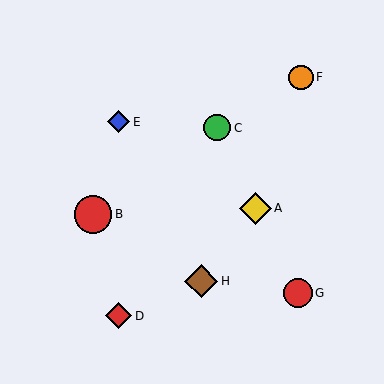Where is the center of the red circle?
The center of the red circle is at (298, 293).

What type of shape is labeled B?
Shape B is a red circle.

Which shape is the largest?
The red circle (labeled B) is the largest.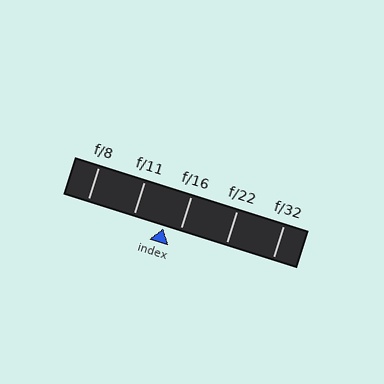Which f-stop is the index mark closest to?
The index mark is closest to f/16.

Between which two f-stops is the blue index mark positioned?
The index mark is between f/11 and f/16.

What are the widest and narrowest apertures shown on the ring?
The widest aperture shown is f/8 and the narrowest is f/32.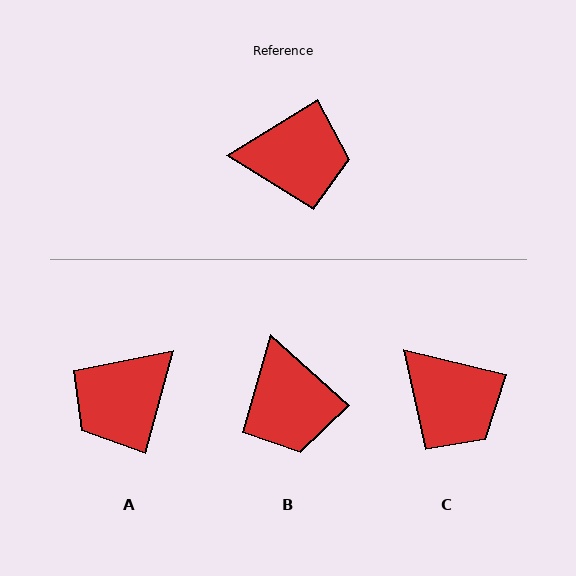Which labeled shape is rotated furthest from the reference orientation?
A, about 137 degrees away.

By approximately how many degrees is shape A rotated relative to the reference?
Approximately 137 degrees clockwise.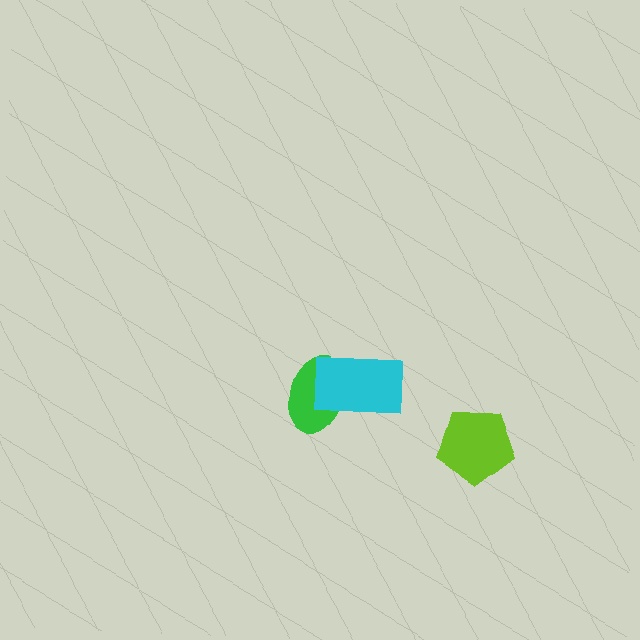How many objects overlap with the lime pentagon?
0 objects overlap with the lime pentagon.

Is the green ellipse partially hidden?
Yes, it is partially covered by another shape.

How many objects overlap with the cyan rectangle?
1 object overlaps with the cyan rectangle.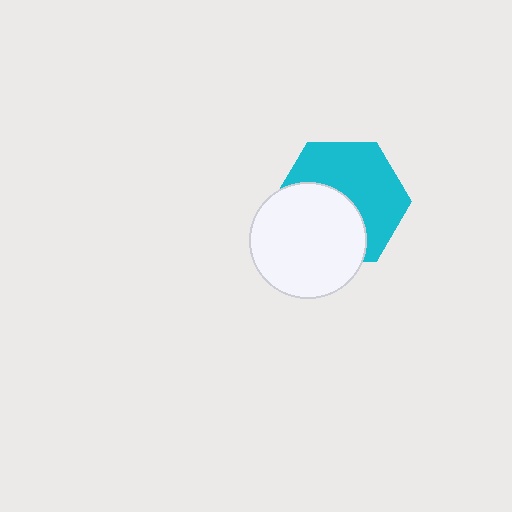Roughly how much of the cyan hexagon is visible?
About half of it is visible (roughly 56%).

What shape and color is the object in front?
The object in front is a white circle.